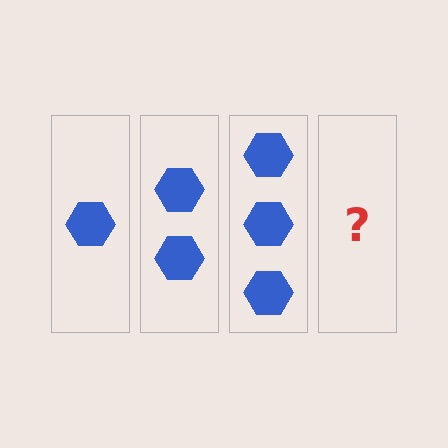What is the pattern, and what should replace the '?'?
The pattern is that each step adds one more hexagon. The '?' should be 4 hexagons.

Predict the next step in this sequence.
The next step is 4 hexagons.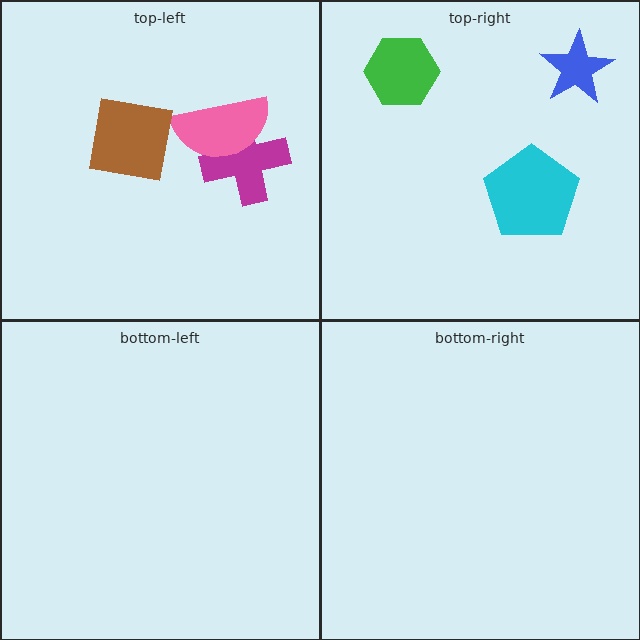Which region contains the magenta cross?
The top-left region.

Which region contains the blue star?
The top-right region.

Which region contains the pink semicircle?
The top-left region.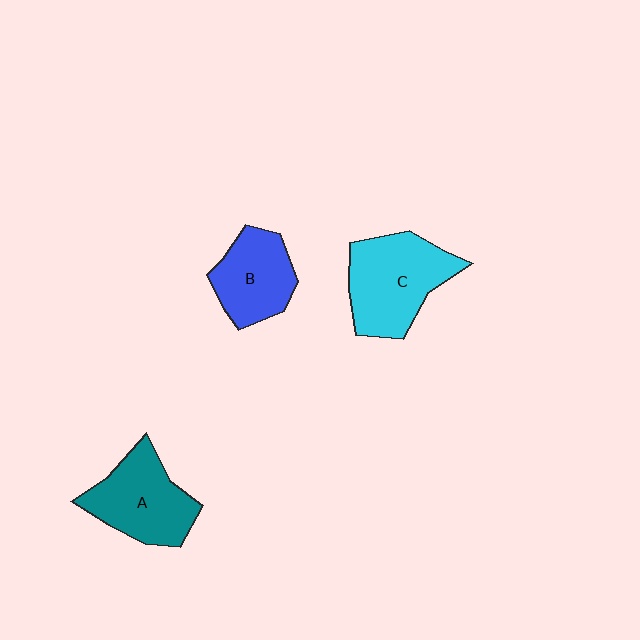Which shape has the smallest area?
Shape B (blue).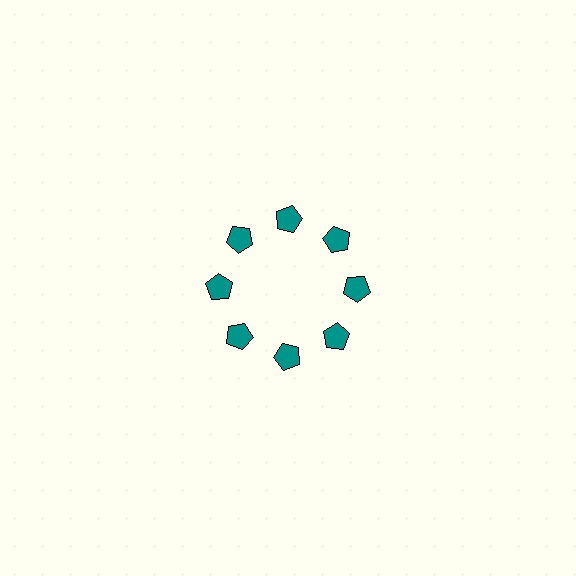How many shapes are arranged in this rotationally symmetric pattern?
There are 8 shapes, arranged in 8 groups of 1.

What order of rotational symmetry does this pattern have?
This pattern has 8-fold rotational symmetry.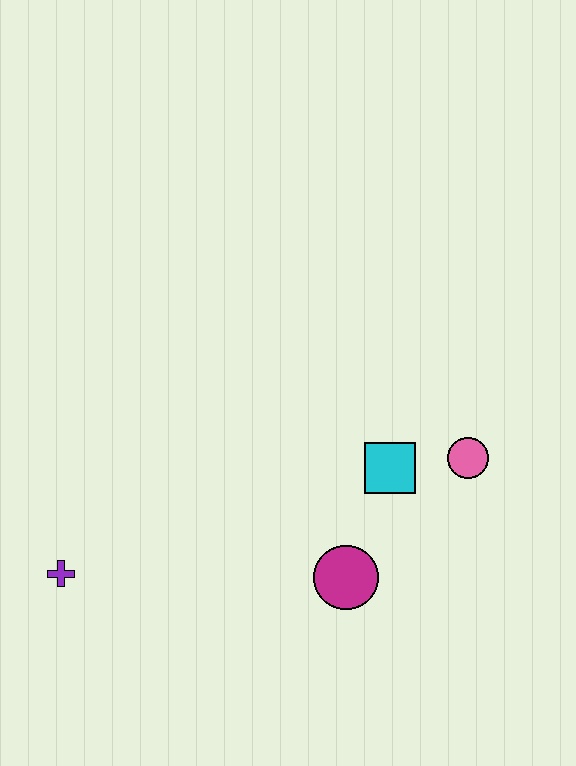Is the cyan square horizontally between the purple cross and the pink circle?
Yes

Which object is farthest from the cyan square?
The purple cross is farthest from the cyan square.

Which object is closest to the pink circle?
The cyan square is closest to the pink circle.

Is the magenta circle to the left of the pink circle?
Yes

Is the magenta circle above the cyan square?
No